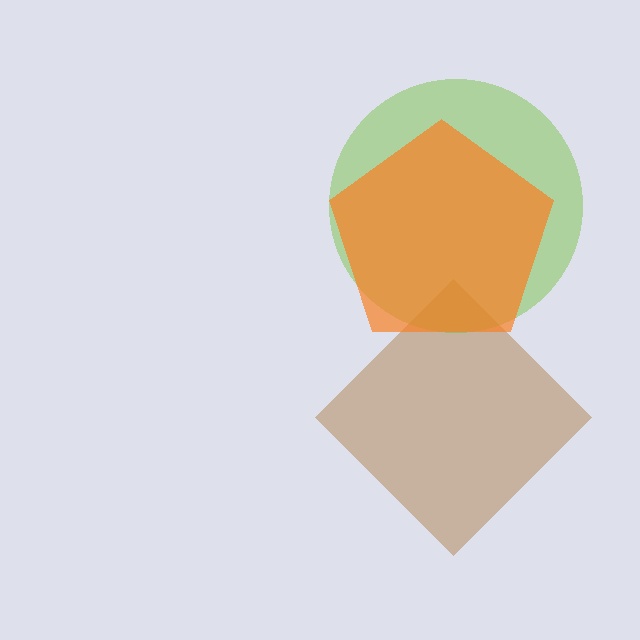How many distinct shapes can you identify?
There are 3 distinct shapes: a brown diamond, a lime circle, an orange pentagon.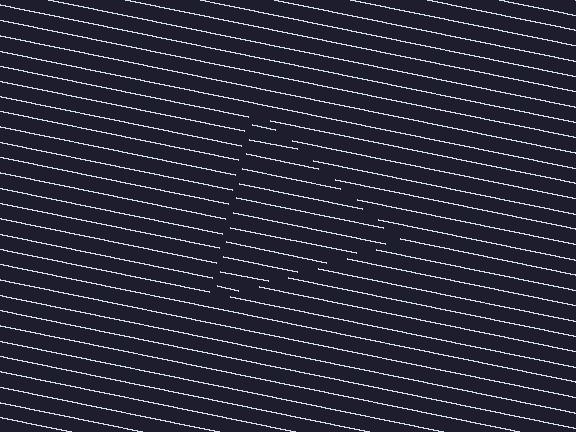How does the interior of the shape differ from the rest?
The interior of the shape contains the same grating, shifted by half a period — the contour is defined by the phase discontinuity where line-ends from the inner and outer gratings abut.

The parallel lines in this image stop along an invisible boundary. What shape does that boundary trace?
An illusory triangle. The interior of the shape contains the same grating, shifted by half a period — the contour is defined by the phase discontinuity where line-ends from the inner and outer gratings abut.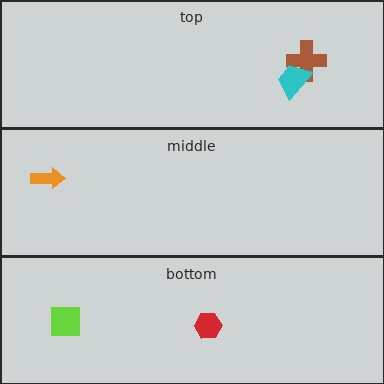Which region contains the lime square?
The bottom region.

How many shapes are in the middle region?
1.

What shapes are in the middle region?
The orange arrow.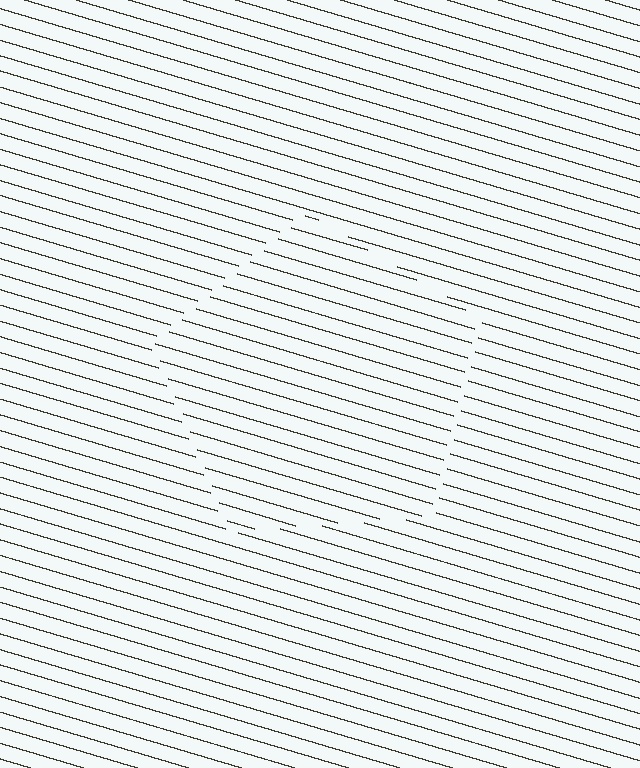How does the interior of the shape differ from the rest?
The interior of the shape contains the same grating, shifted by half a period — the contour is defined by the phase discontinuity where line-ends from the inner and outer gratings abut.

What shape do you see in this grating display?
An illusory pentagon. The interior of the shape contains the same grating, shifted by half a period — the contour is defined by the phase discontinuity where line-ends from the inner and outer gratings abut.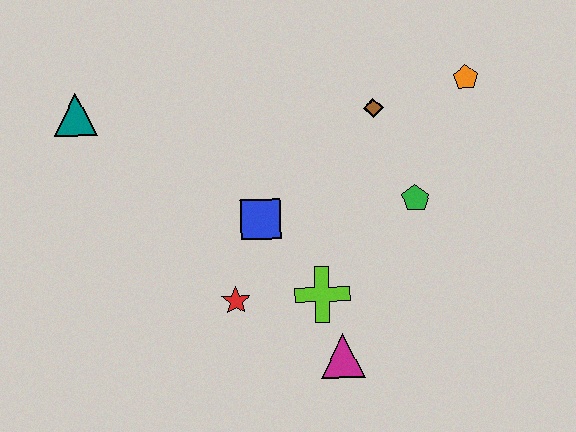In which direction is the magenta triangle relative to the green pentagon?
The magenta triangle is below the green pentagon.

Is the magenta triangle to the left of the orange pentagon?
Yes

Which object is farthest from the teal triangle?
The orange pentagon is farthest from the teal triangle.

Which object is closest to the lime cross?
The magenta triangle is closest to the lime cross.